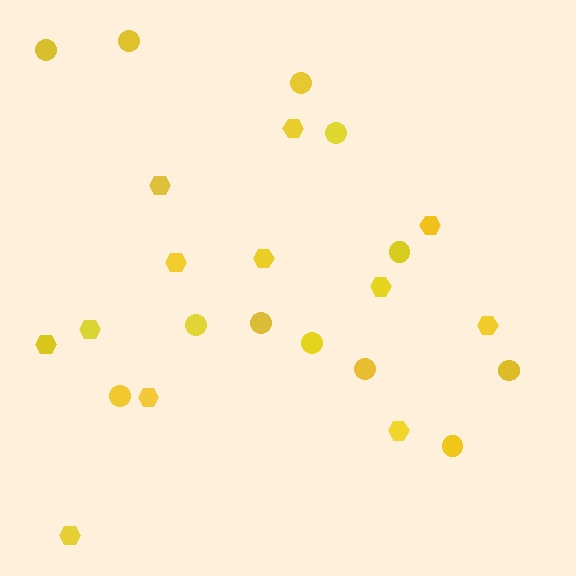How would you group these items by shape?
There are 2 groups: one group of hexagons (12) and one group of circles (12).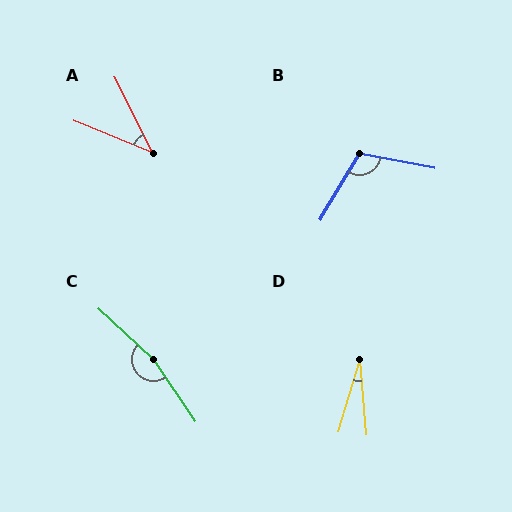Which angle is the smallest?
D, at approximately 22 degrees.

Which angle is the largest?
C, at approximately 166 degrees.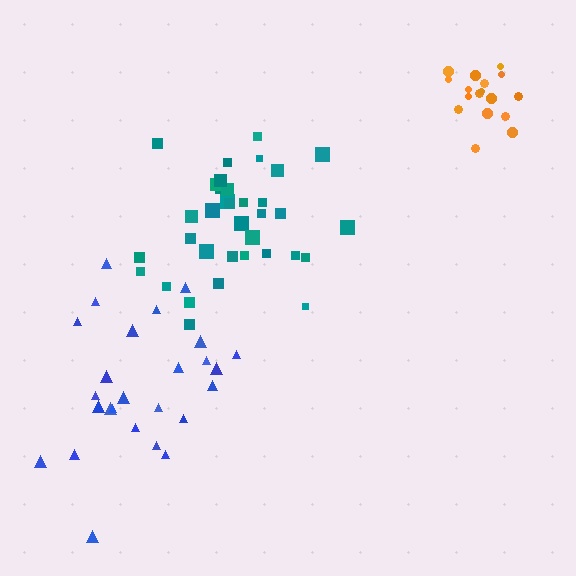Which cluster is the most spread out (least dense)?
Blue.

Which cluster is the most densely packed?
Orange.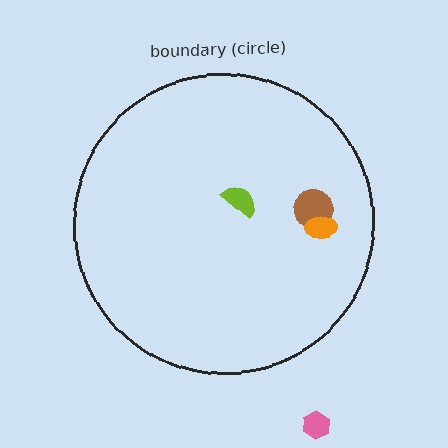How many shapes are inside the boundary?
3 inside, 1 outside.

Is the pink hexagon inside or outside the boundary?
Outside.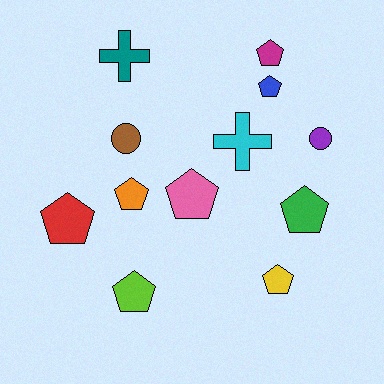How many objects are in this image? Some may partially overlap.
There are 12 objects.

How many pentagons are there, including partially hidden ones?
There are 8 pentagons.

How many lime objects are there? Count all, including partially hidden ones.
There is 1 lime object.